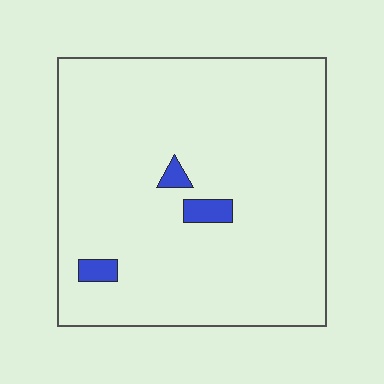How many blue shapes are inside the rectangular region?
3.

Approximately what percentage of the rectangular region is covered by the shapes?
Approximately 5%.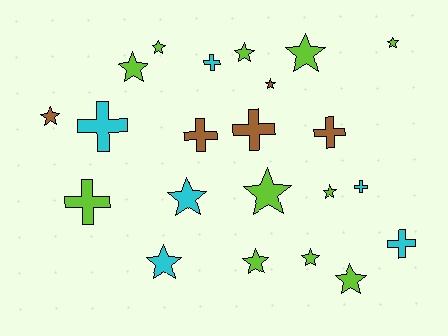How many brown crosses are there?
There are 3 brown crosses.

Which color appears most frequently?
Lime, with 11 objects.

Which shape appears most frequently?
Star, with 14 objects.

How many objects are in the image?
There are 22 objects.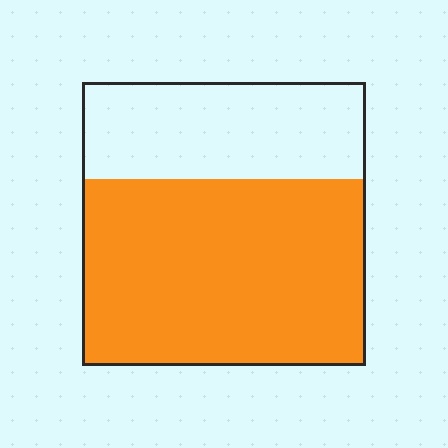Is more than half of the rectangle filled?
Yes.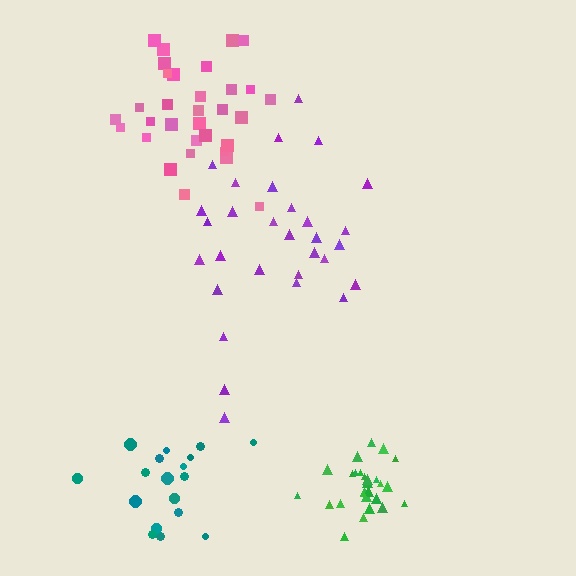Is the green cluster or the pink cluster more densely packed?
Green.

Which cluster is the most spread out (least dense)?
Purple.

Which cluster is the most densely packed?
Green.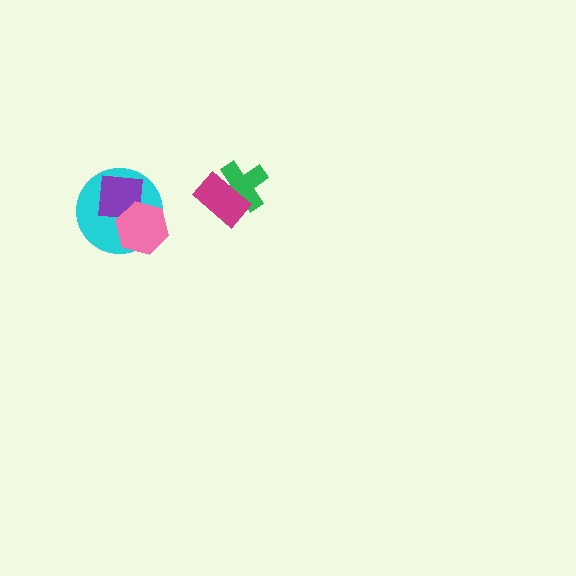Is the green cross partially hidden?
Yes, it is partially covered by another shape.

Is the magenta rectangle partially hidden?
No, no other shape covers it.